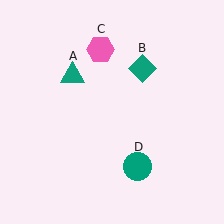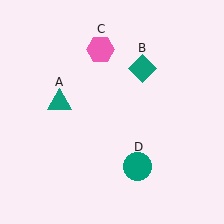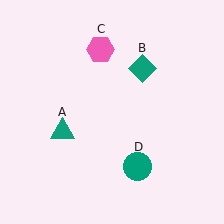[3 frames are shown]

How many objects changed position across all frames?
1 object changed position: teal triangle (object A).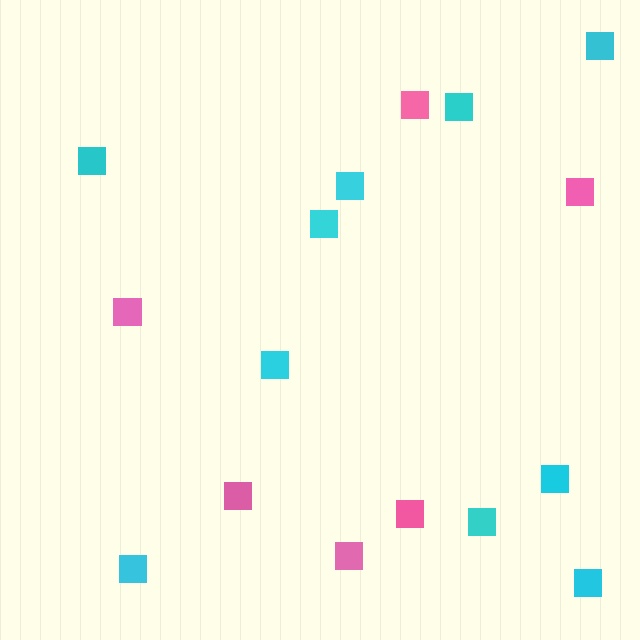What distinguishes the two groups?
There are 2 groups: one group of pink squares (6) and one group of cyan squares (10).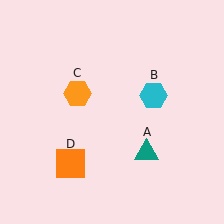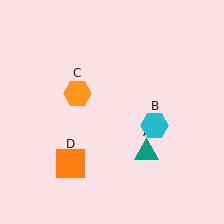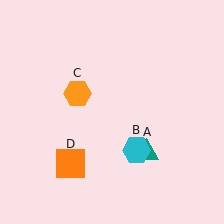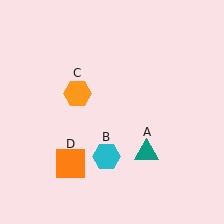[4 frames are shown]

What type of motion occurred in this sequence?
The cyan hexagon (object B) rotated clockwise around the center of the scene.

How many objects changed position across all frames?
1 object changed position: cyan hexagon (object B).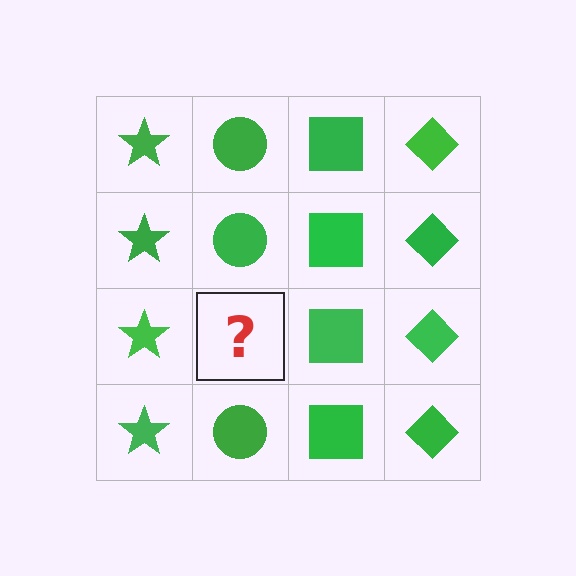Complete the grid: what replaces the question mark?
The question mark should be replaced with a green circle.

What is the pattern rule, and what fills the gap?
The rule is that each column has a consistent shape. The gap should be filled with a green circle.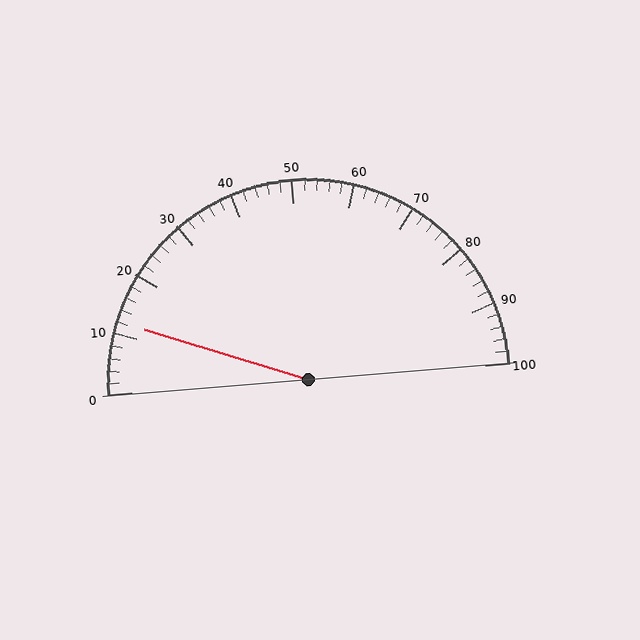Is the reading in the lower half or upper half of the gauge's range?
The reading is in the lower half of the range (0 to 100).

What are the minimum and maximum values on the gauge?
The gauge ranges from 0 to 100.